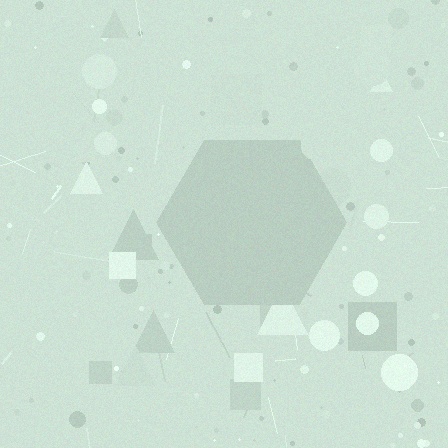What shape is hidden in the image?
A hexagon is hidden in the image.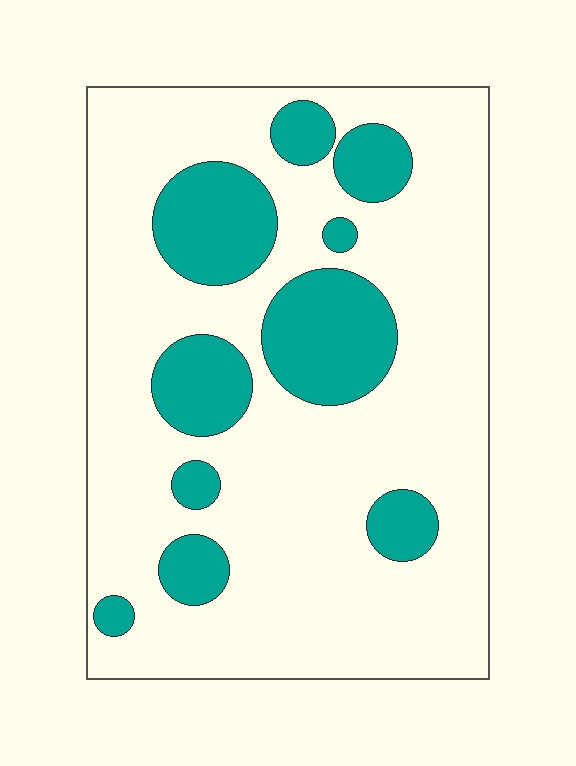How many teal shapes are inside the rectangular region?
10.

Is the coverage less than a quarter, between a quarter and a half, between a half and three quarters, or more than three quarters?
Less than a quarter.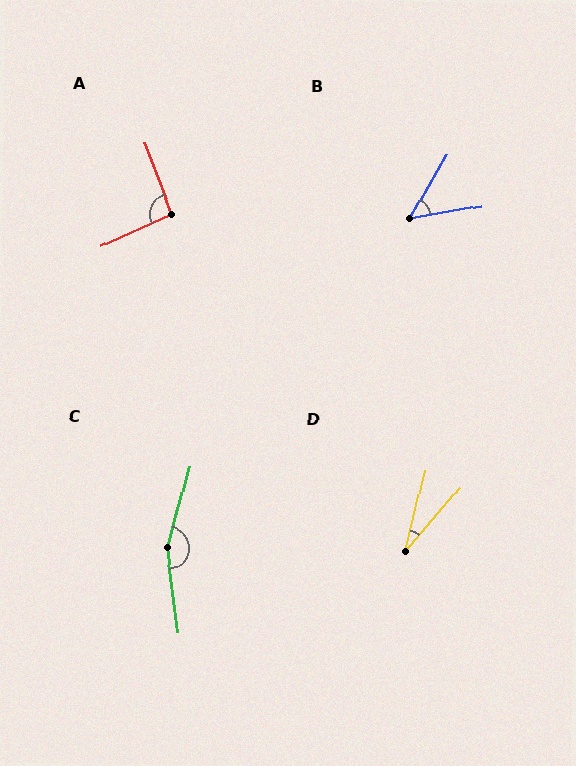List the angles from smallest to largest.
D (27°), B (50°), A (94°), C (158°).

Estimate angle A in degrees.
Approximately 94 degrees.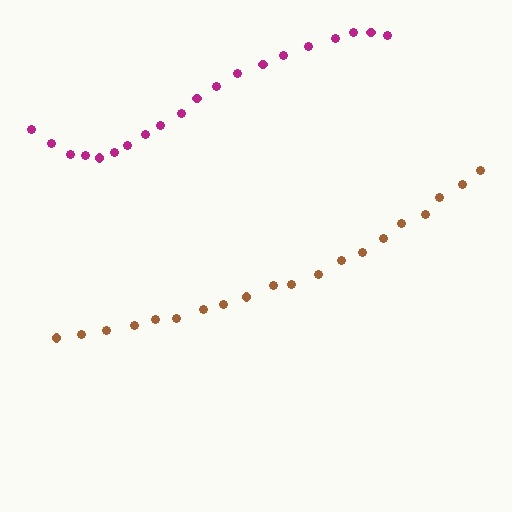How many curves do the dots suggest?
There are 2 distinct paths.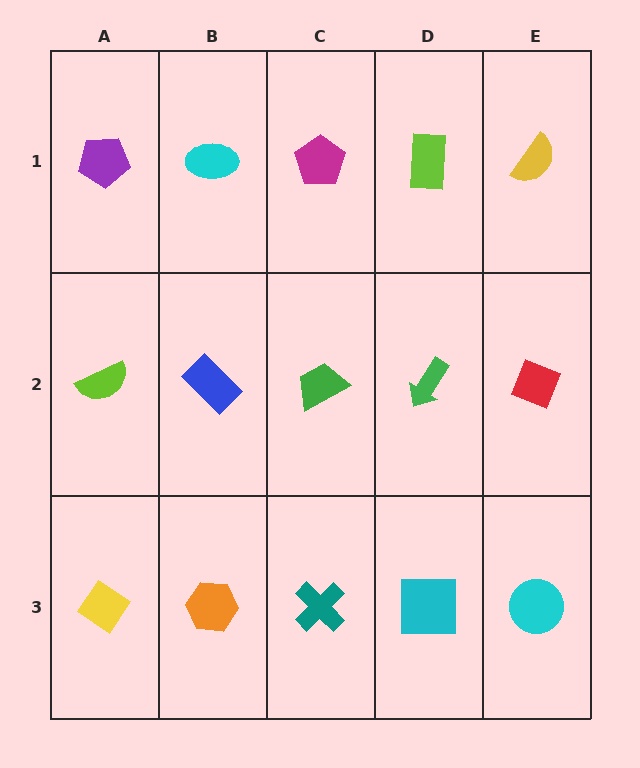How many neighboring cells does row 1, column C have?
3.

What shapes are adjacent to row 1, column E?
A red diamond (row 2, column E), a lime rectangle (row 1, column D).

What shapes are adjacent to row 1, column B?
A blue rectangle (row 2, column B), a purple pentagon (row 1, column A), a magenta pentagon (row 1, column C).